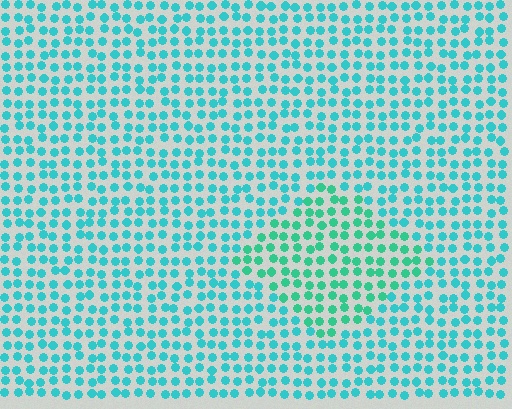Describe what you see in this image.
The image is filled with small cyan elements in a uniform arrangement. A diamond-shaped region is visible where the elements are tinted to a slightly different hue, forming a subtle color boundary.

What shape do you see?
I see a diamond.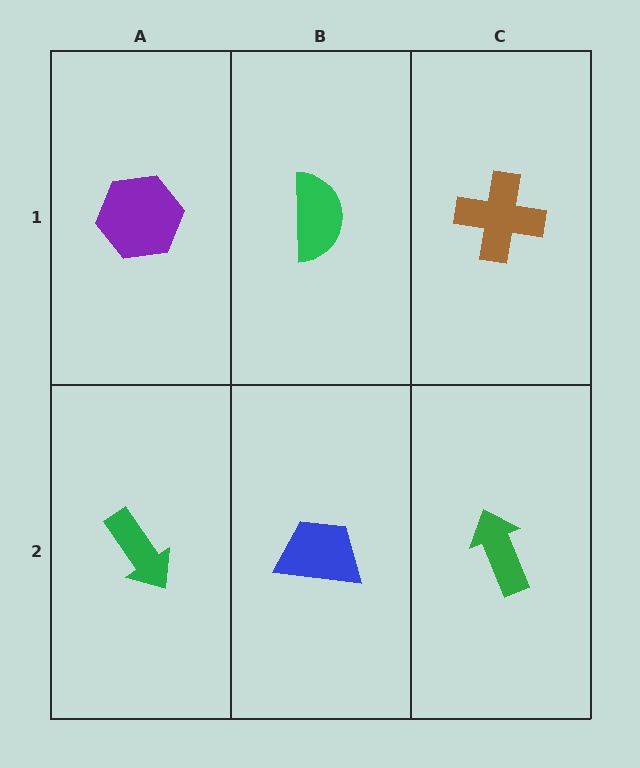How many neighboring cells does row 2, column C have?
2.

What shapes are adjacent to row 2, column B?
A green semicircle (row 1, column B), a green arrow (row 2, column A), a green arrow (row 2, column C).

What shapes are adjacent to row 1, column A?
A green arrow (row 2, column A), a green semicircle (row 1, column B).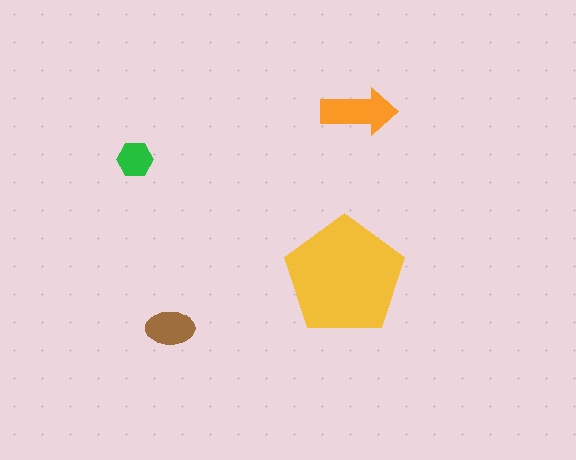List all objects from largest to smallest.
The yellow pentagon, the orange arrow, the brown ellipse, the green hexagon.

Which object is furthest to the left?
The green hexagon is leftmost.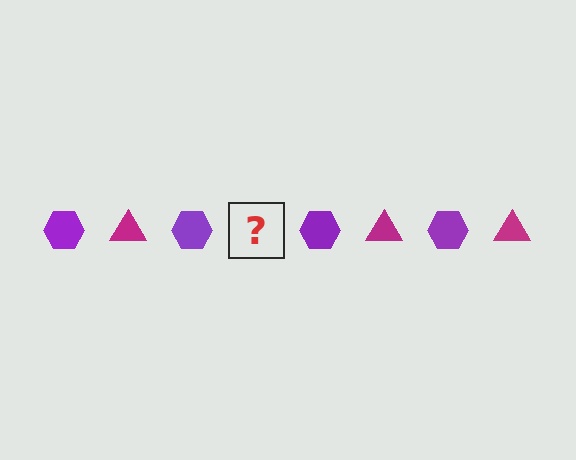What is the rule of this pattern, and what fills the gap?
The rule is that the pattern alternates between purple hexagon and magenta triangle. The gap should be filled with a magenta triangle.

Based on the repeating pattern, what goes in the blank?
The blank should be a magenta triangle.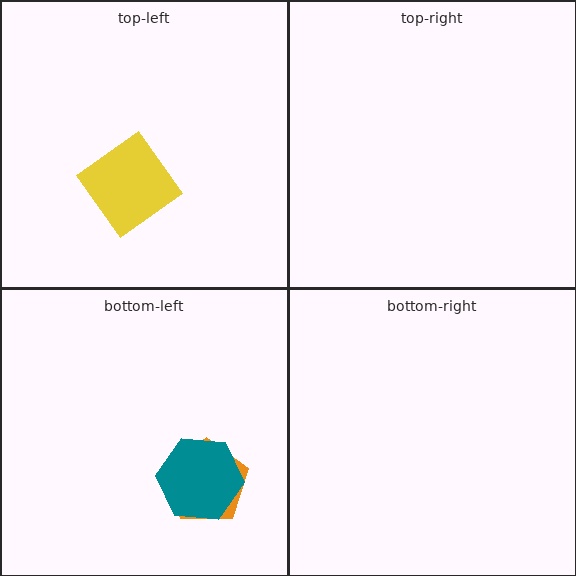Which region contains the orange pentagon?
The bottom-left region.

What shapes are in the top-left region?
The yellow diamond.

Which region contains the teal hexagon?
The bottom-left region.